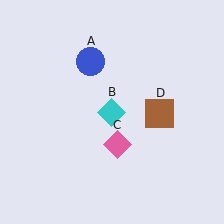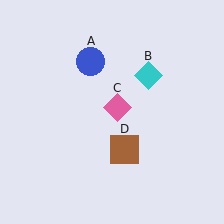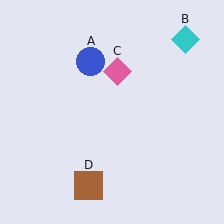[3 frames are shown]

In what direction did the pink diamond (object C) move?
The pink diamond (object C) moved up.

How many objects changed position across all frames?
3 objects changed position: cyan diamond (object B), pink diamond (object C), brown square (object D).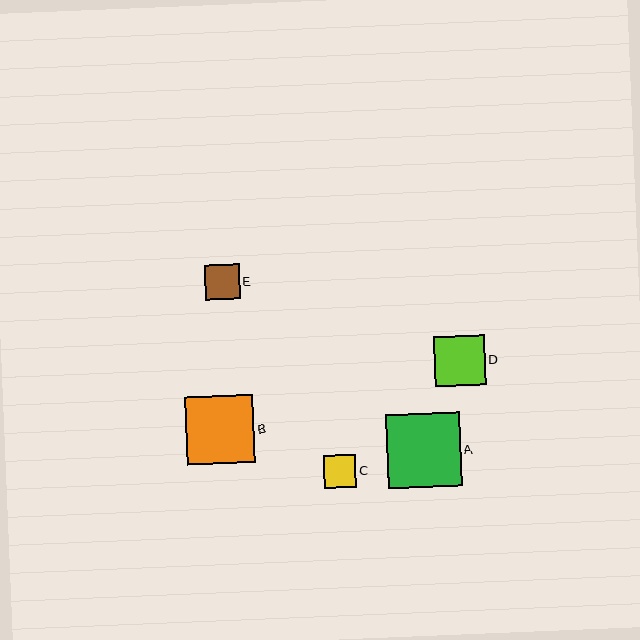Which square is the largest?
Square A is the largest with a size of approximately 74 pixels.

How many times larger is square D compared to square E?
Square D is approximately 1.5 times the size of square E.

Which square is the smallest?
Square C is the smallest with a size of approximately 33 pixels.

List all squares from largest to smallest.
From largest to smallest: A, B, D, E, C.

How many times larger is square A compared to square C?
Square A is approximately 2.3 times the size of square C.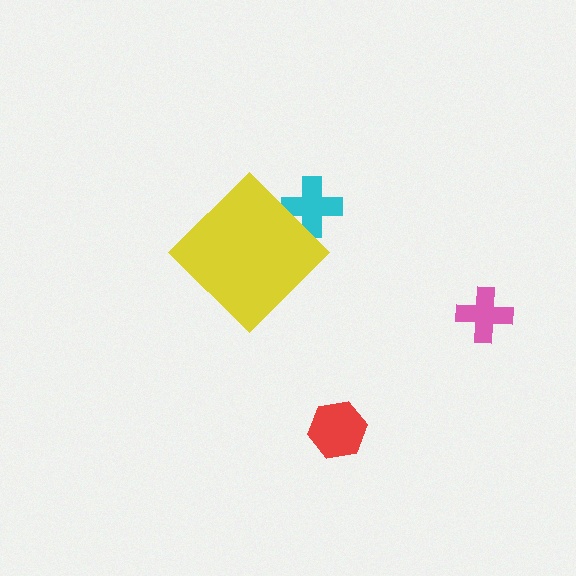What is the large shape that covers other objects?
A yellow diamond.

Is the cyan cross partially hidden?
Yes, the cyan cross is partially hidden behind the yellow diamond.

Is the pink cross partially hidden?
No, the pink cross is fully visible.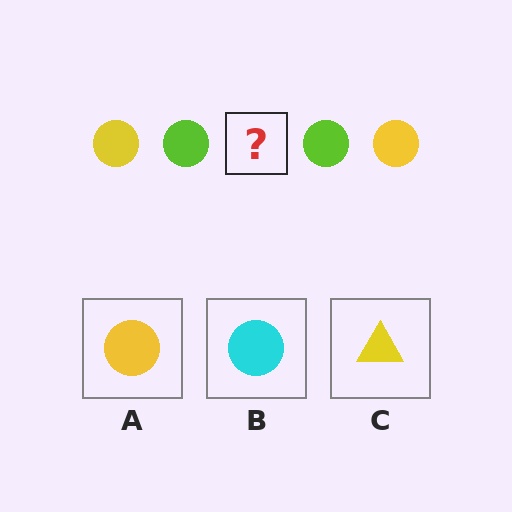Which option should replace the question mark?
Option A.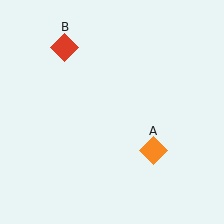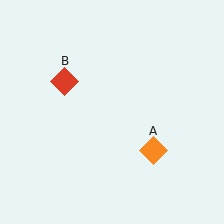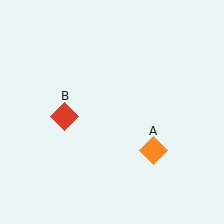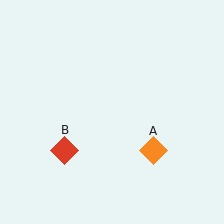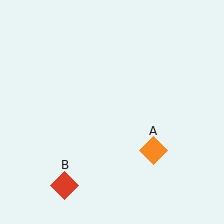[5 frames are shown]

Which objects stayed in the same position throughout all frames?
Orange diamond (object A) remained stationary.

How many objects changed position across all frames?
1 object changed position: red diamond (object B).